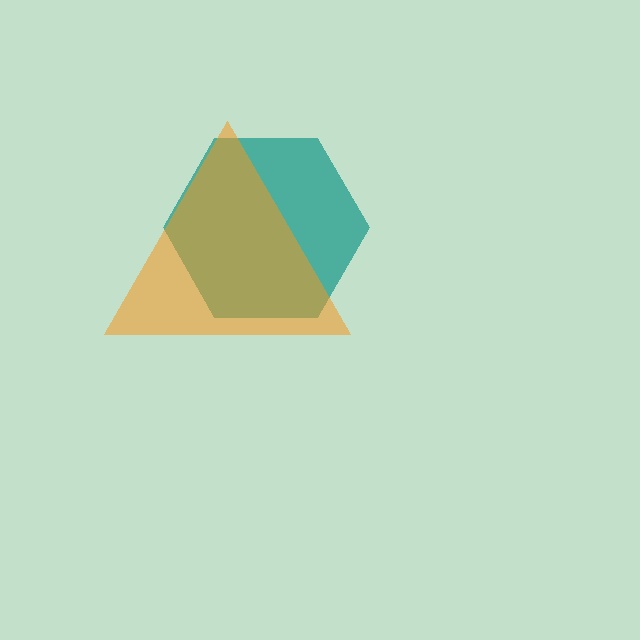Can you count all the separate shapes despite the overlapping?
Yes, there are 2 separate shapes.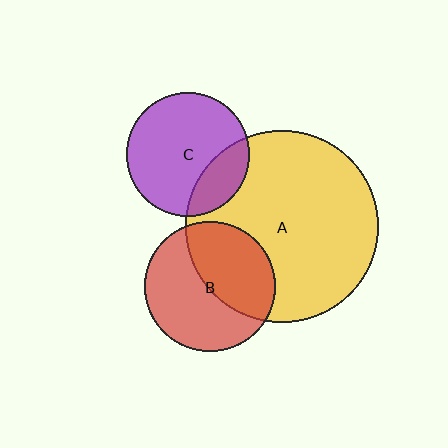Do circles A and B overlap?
Yes.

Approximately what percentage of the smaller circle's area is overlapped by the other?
Approximately 45%.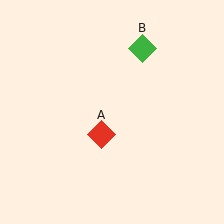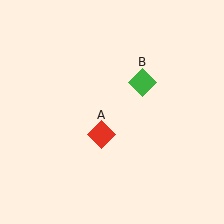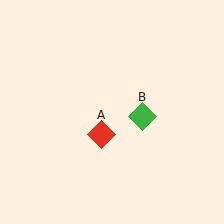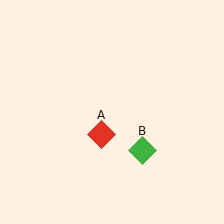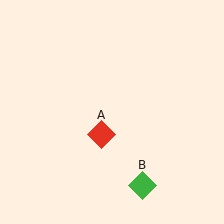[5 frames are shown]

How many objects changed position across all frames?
1 object changed position: green diamond (object B).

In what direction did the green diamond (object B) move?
The green diamond (object B) moved down.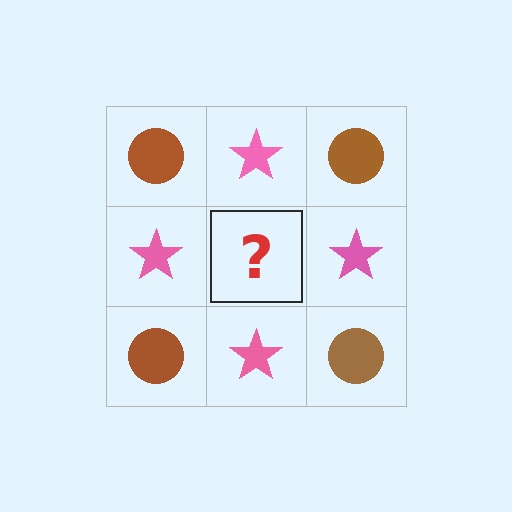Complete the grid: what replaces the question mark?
The question mark should be replaced with a brown circle.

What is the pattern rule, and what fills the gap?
The rule is that it alternates brown circle and pink star in a checkerboard pattern. The gap should be filled with a brown circle.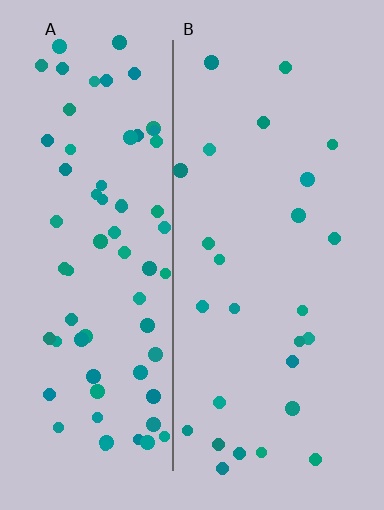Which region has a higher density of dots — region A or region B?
A (the left).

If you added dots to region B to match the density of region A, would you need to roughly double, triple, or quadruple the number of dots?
Approximately triple.